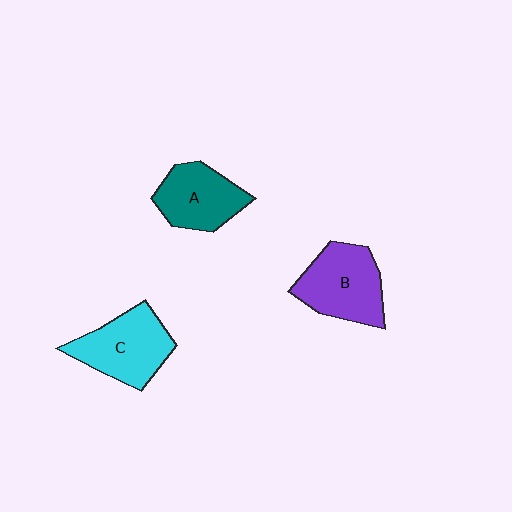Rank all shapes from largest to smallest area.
From largest to smallest: B (purple), C (cyan), A (teal).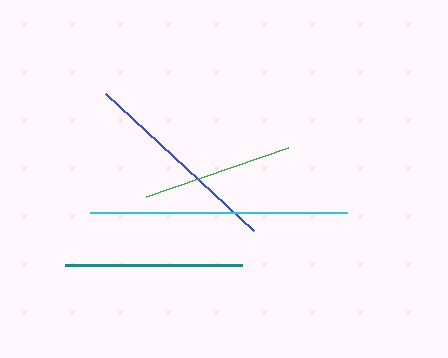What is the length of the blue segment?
The blue segment is approximately 202 pixels long.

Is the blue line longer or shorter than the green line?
The blue line is longer than the green line.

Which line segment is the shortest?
The green line is the shortest at approximately 150 pixels.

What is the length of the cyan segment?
The cyan segment is approximately 257 pixels long.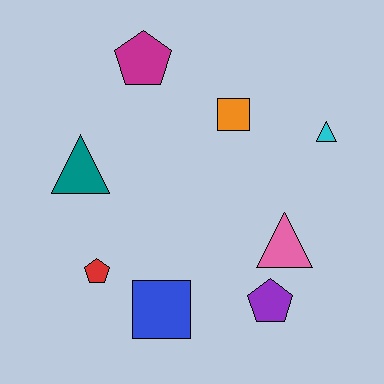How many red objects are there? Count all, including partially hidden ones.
There is 1 red object.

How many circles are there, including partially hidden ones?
There are no circles.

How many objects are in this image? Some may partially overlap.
There are 8 objects.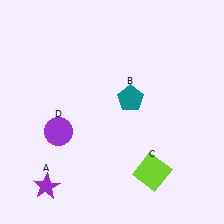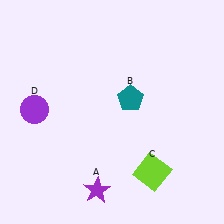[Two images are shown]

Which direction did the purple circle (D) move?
The purple circle (D) moved left.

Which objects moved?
The objects that moved are: the purple star (A), the purple circle (D).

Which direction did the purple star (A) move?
The purple star (A) moved right.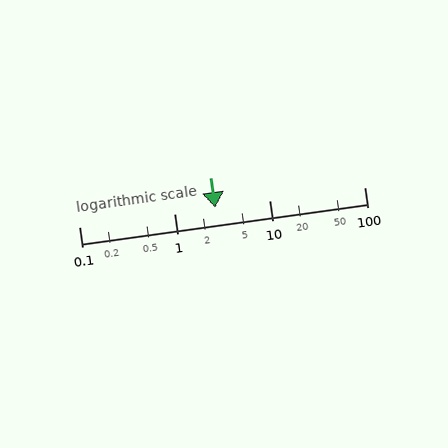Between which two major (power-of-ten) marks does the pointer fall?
The pointer is between 1 and 10.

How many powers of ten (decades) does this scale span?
The scale spans 3 decades, from 0.1 to 100.